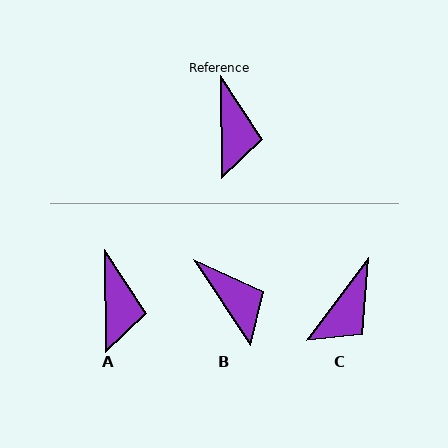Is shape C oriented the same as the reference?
No, it is off by about 38 degrees.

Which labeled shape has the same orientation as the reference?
A.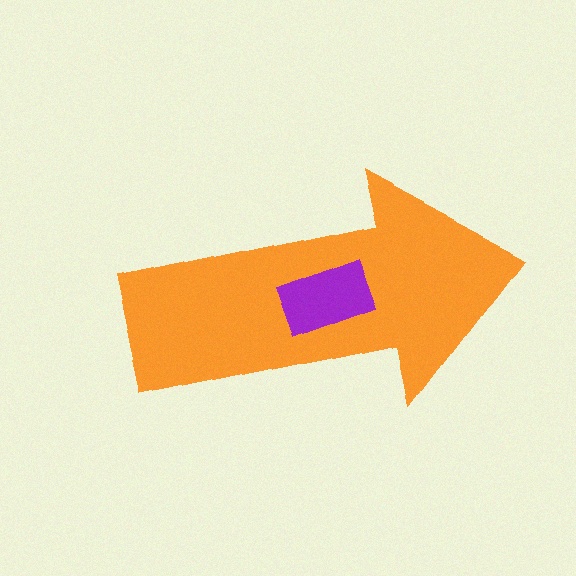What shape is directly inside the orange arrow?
The purple rectangle.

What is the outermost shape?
The orange arrow.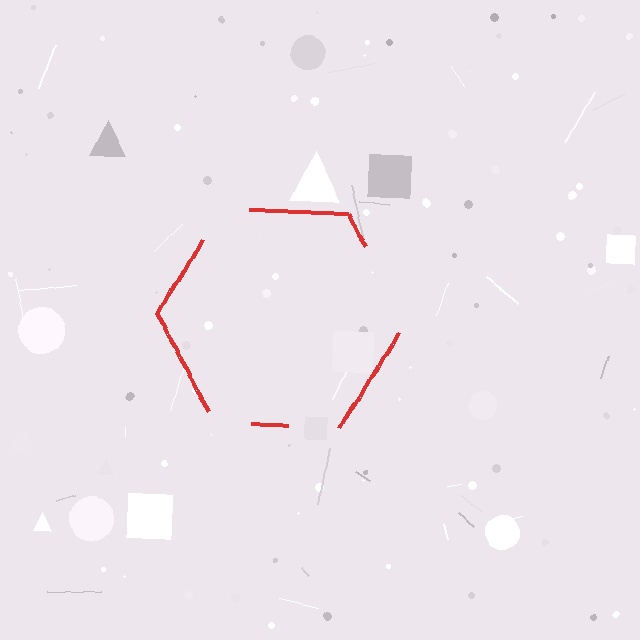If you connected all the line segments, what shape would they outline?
They would outline a hexagon.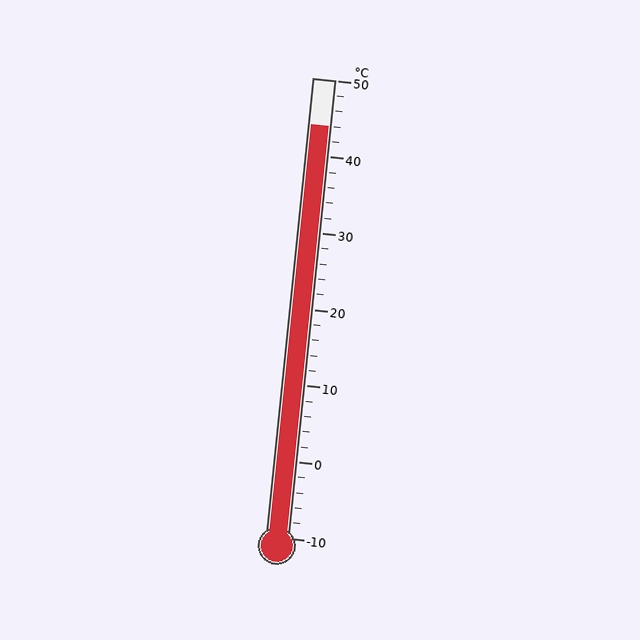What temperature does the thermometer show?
The thermometer shows approximately 44°C.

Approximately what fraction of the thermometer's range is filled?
The thermometer is filled to approximately 90% of its range.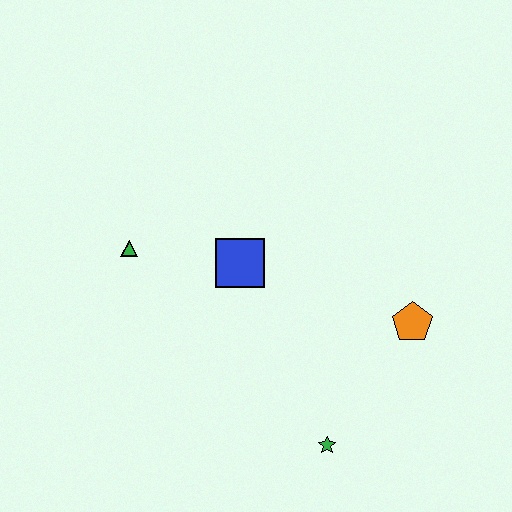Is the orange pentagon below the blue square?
Yes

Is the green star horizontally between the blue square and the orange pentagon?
Yes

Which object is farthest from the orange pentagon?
The green triangle is farthest from the orange pentagon.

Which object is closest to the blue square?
The green triangle is closest to the blue square.